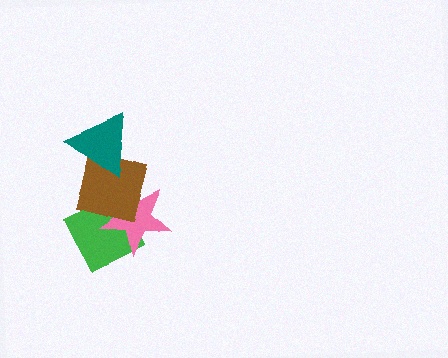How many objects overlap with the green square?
2 objects overlap with the green square.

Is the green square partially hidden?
Yes, it is partially covered by another shape.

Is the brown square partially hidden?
Yes, it is partially covered by another shape.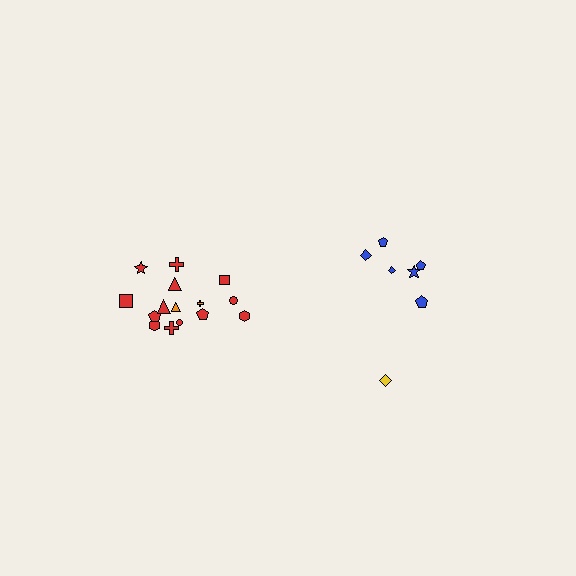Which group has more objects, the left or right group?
The left group.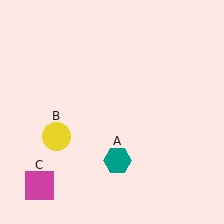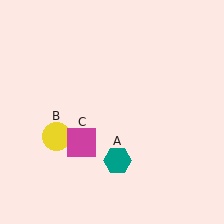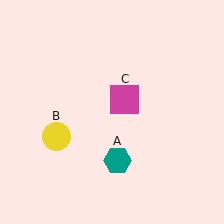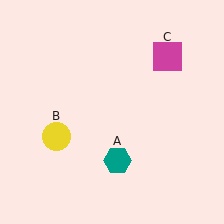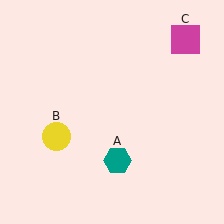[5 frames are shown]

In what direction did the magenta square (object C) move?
The magenta square (object C) moved up and to the right.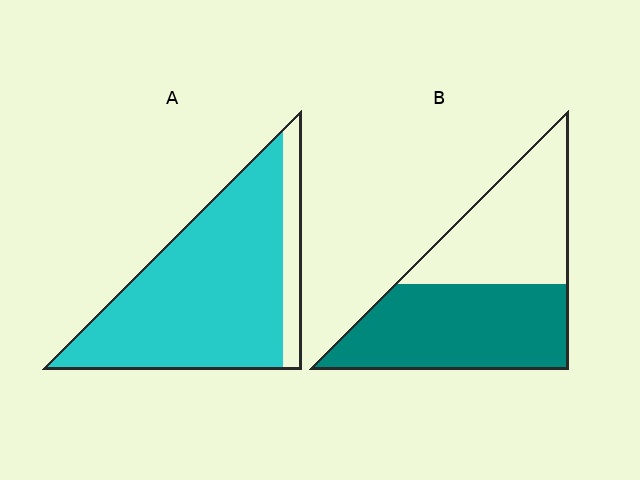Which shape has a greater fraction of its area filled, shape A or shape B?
Shape A.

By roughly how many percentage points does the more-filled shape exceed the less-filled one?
By roughly 30 percentage points (A over B).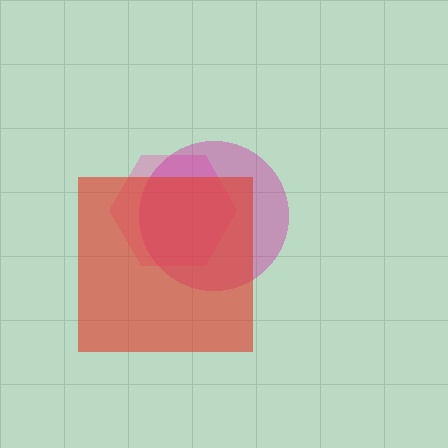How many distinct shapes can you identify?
There are 3 distinct shapes: a pink hexagon, a magenta circle, a red square.